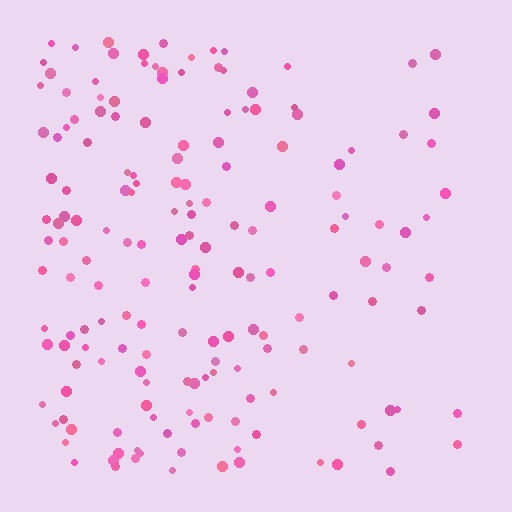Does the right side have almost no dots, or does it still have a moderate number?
Still a moderate number, just noticeably fewer than the left.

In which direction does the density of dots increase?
From right to left, with the left side densest.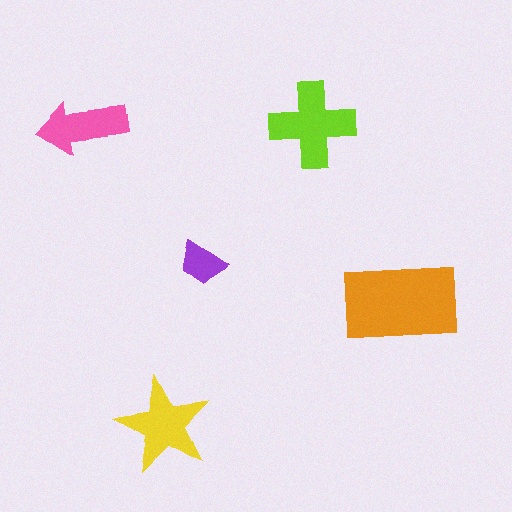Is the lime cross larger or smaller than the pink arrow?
Larger.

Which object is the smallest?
The purple trapezoid.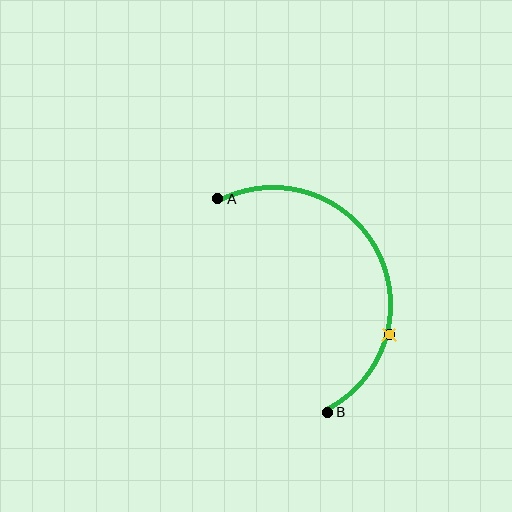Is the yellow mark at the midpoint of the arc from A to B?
No. The yellow mark lies on the arc but is closer to endpoint B. The arc midpoint would be at the point on the curve equidistant along the arc from both A and B.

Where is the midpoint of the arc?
The arc midpoint is the point on the curve farthest from the straight line joining A and B. It sits to the right of that line.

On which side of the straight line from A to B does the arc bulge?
The arc bulges to the right of the straight line connecting A and B.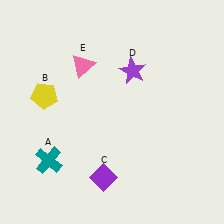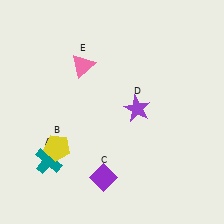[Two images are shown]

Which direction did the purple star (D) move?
The purple star (D) moved down.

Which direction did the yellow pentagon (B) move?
The yellow pentagon (B) moved down.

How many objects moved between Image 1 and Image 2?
2 objects moved between the two images.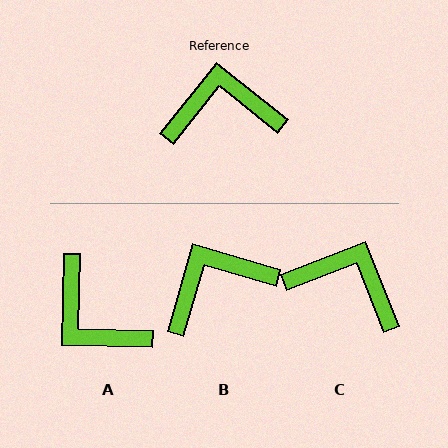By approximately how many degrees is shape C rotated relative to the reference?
Approximately 30 degrees clockwise.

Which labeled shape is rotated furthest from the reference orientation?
A, about 127 degrees away.